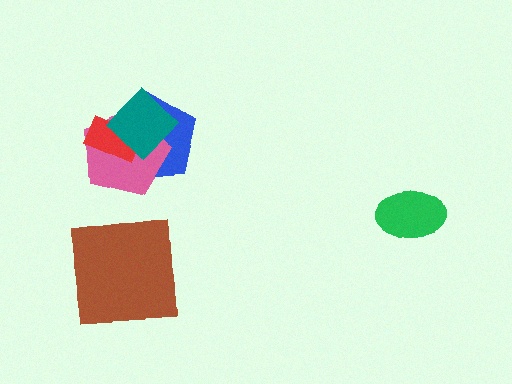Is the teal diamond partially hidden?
No, no other shape covers it.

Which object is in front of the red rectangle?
The teal diamond is in front of the red rectangle.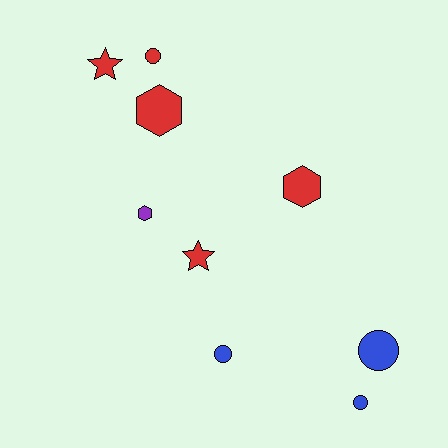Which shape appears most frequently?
Circle, with 4 objects.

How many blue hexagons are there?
There are no blue hexagons.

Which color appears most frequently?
Red, with 5 objects.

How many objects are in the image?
There are 9 objects.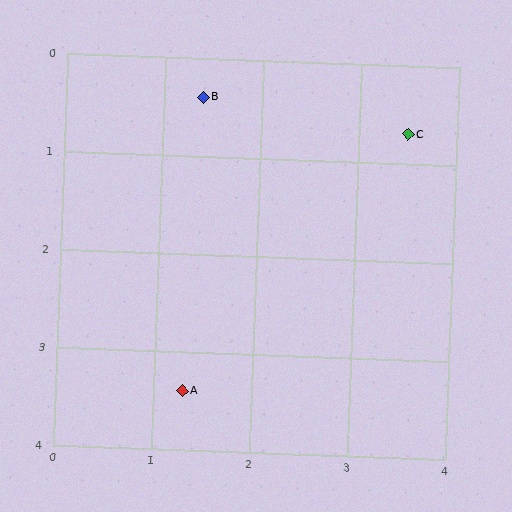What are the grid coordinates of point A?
Point A is at approximately (1.3, 3.4).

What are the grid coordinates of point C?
Point C is at approximately (3.5, 0.7).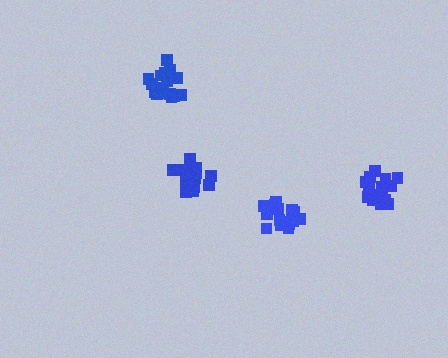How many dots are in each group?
Group 1: 16 dots, Group 2: 18 dots, Group 3: 18 dots, Group 4: 20 dots (72 total).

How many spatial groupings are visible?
There are 4 spatial groupings.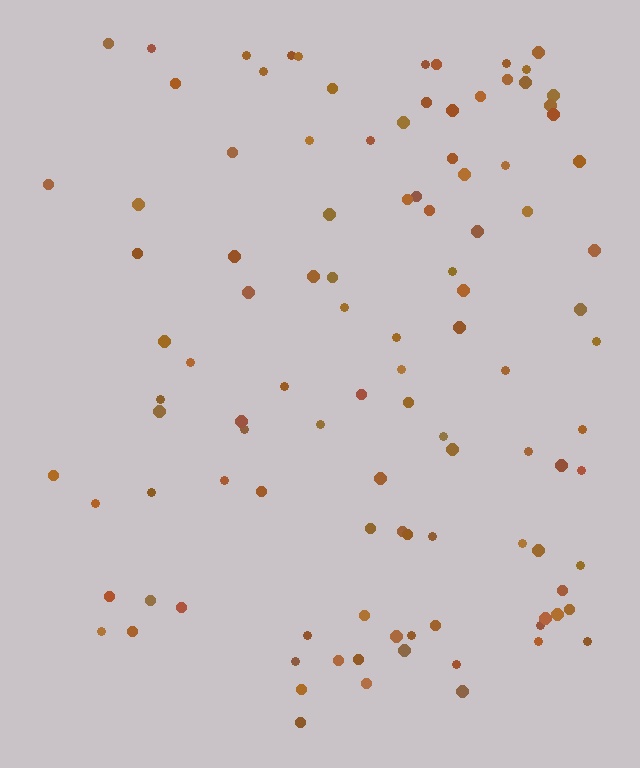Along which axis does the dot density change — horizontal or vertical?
Horizontal.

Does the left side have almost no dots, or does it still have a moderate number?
Still a moderate number, just noticeably fewer than the right.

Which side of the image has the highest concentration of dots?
The right.